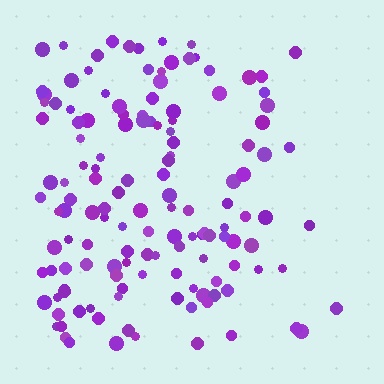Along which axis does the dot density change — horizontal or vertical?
Horizontal.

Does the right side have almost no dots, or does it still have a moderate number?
Still a moderate number, just noticeably fewer than the left.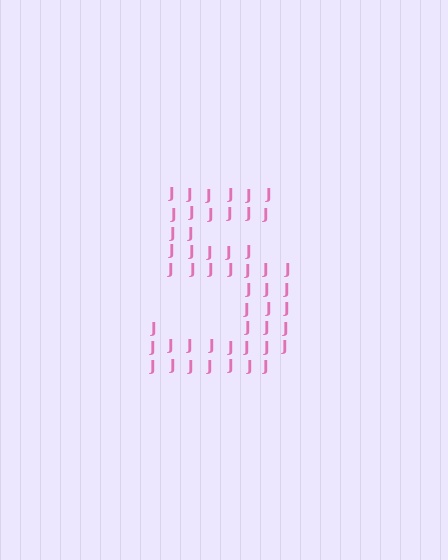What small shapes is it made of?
It is made of small letter J's.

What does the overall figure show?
The overall figure shows the digit 5.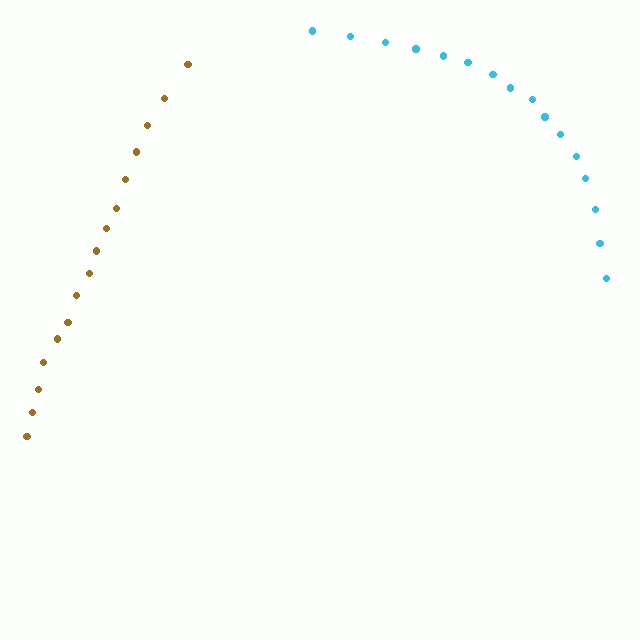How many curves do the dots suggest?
There are 2 distinct paths.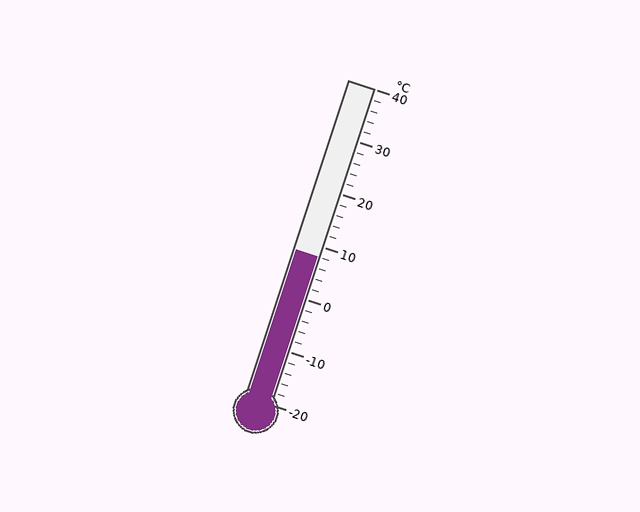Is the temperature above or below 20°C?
The temperature is below 20°C.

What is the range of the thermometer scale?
The thermometer scale ranges from -20°C to 40°C.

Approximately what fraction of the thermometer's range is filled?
The thermometer is filled to approximately 45% of its range.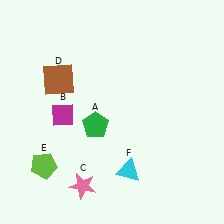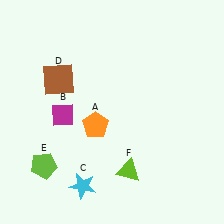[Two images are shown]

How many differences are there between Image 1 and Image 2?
There are 3 differences between the two images.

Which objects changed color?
A changed from green to orange. C changed from pink to cyan. F changed from cyan to lime.